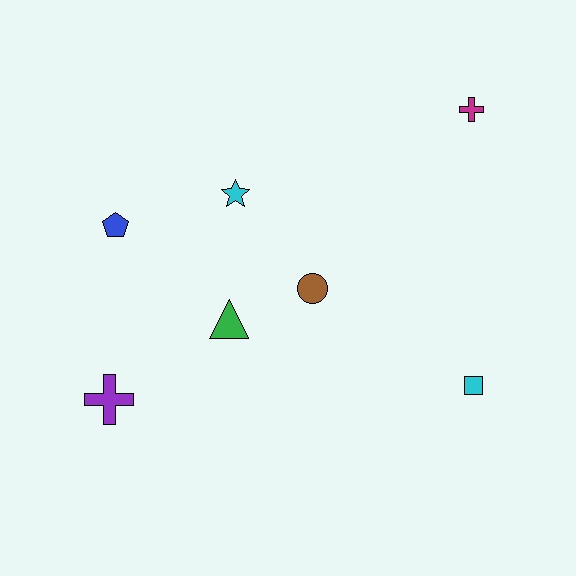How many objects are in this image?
There are 7 objects.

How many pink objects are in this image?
There are no pink objects.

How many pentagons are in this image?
There is 1 pentagon.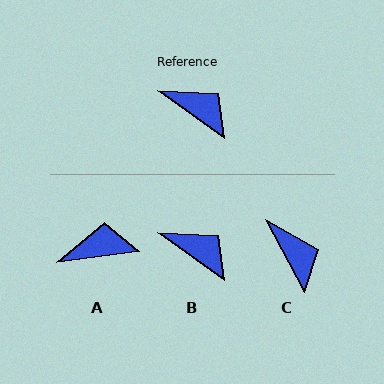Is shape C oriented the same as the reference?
No, it is off by about 27 degrees.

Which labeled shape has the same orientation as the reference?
B.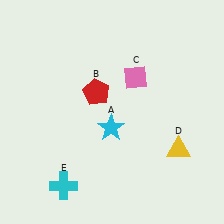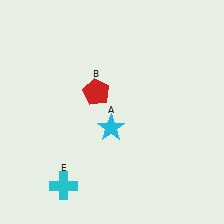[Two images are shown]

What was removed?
The pink diamond (C), the yellow triangle (D) were removed in Image 2.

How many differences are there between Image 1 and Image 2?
There are 2 differences between the two images.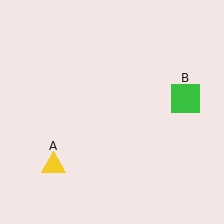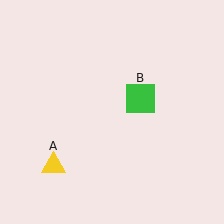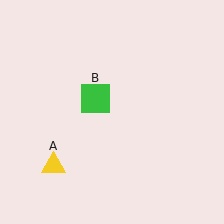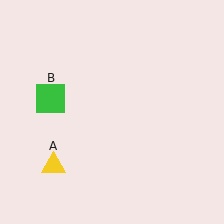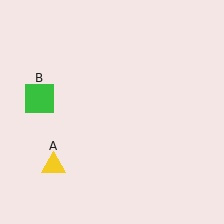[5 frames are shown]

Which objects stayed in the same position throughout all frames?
Yellow triangle (object A) remained stationary.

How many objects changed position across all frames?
1 object changed position: green square (object B).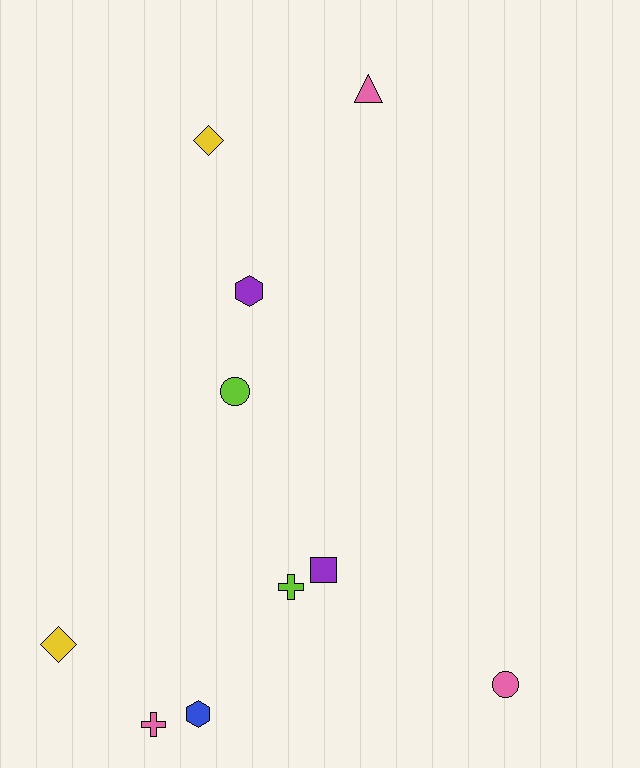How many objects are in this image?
There are 10 objects.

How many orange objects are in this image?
There are no orange objects.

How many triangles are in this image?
There is 1 triangle.